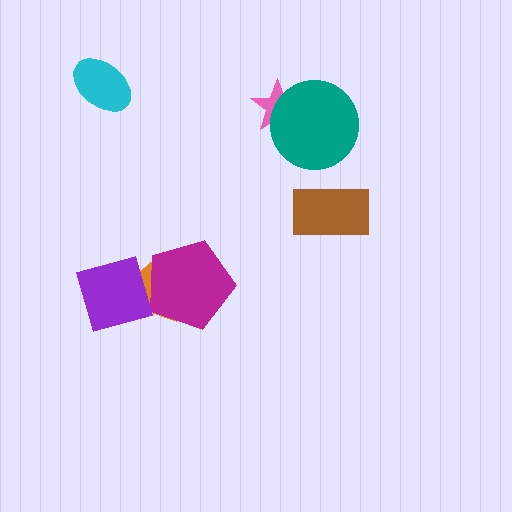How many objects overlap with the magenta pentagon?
1 object overlaps with the magenta pentagon.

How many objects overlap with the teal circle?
1 object overlaps with the teal circle.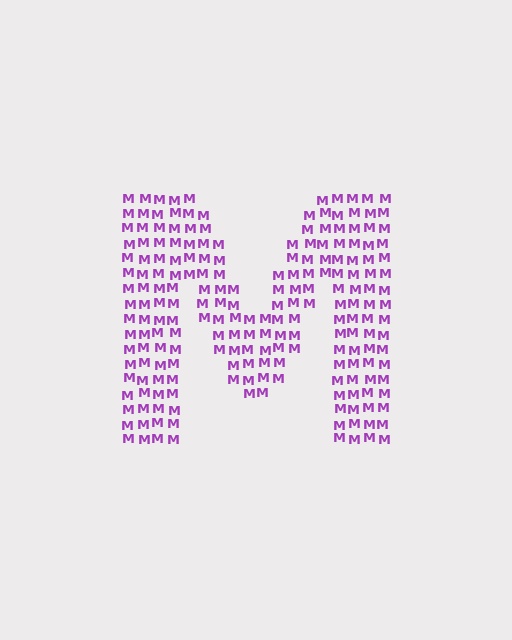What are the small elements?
The small elements are letter M's.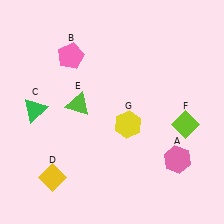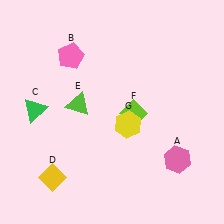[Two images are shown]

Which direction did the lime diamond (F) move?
The lime diamond (F) moved left.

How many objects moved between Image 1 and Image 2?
1 object moved between the two images.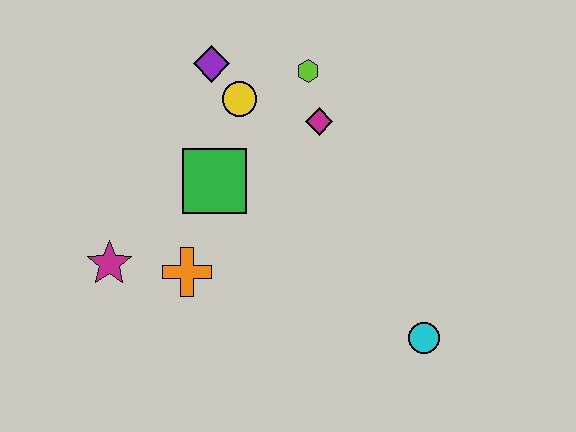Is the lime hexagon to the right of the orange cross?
Yes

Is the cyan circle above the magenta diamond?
No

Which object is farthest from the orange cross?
The cyan circle is farthest from the orange cross.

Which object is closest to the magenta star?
The orange cross is closest to the magenta star.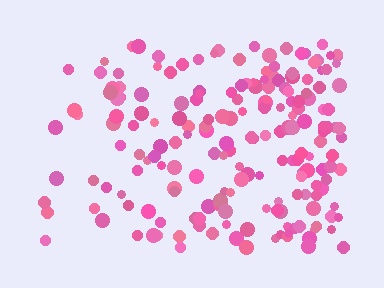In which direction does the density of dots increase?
From left to right, with the right side densest.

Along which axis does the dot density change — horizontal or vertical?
Horizontal.